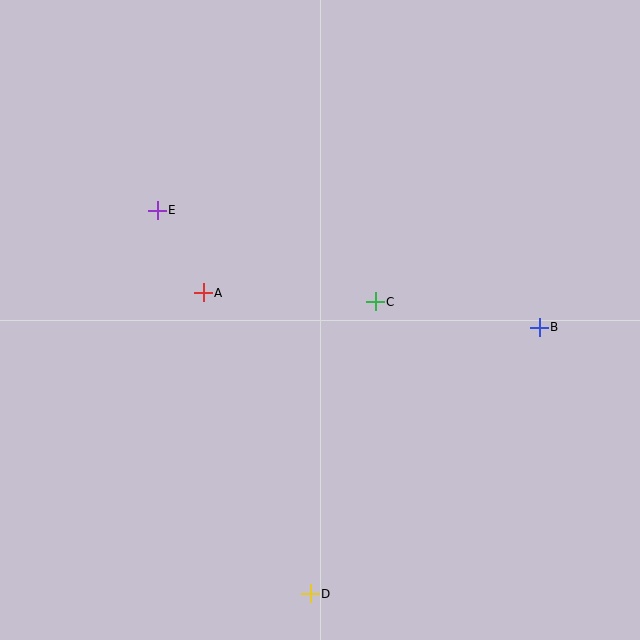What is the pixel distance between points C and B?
The distance between C and B is 166 pixels.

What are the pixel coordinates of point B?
Point B is at (539, 327).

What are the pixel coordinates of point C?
Point C is at (375, 302).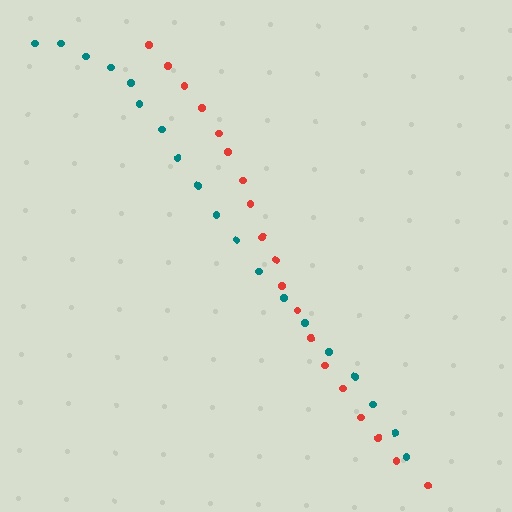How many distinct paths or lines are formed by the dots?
There are 2 distinct paths.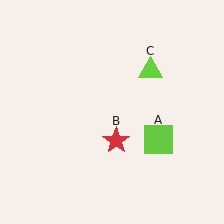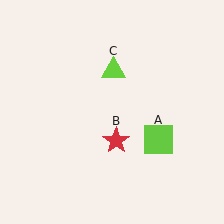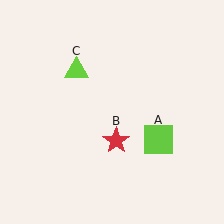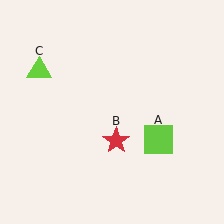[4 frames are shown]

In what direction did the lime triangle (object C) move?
The lime triangle (object C) moved left.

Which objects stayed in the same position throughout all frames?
Lime square (object A) and red star (object B) remained stationary.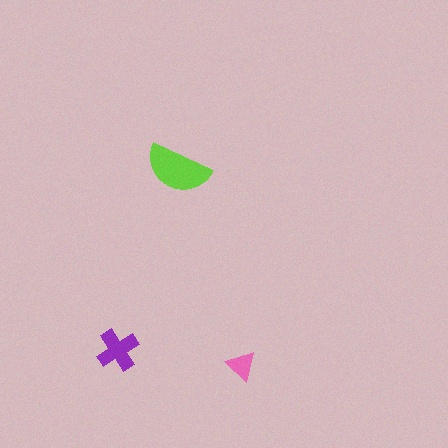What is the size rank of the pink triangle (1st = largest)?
3rd.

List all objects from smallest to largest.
The pink triangle, the purple cross, the lime semicircle.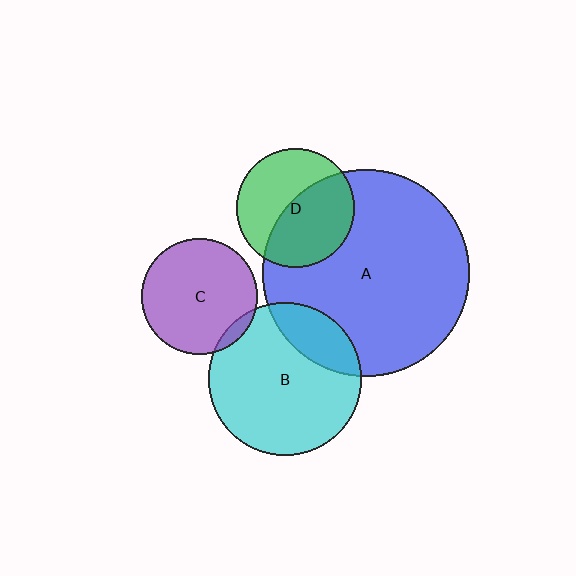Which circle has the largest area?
Circle A (blue).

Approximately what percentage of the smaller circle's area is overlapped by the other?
Approximately 5%.